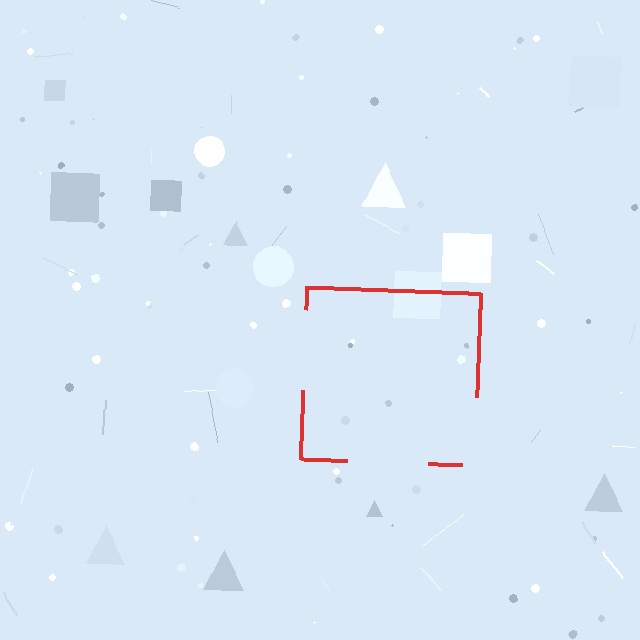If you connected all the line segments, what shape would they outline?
They would outline a square.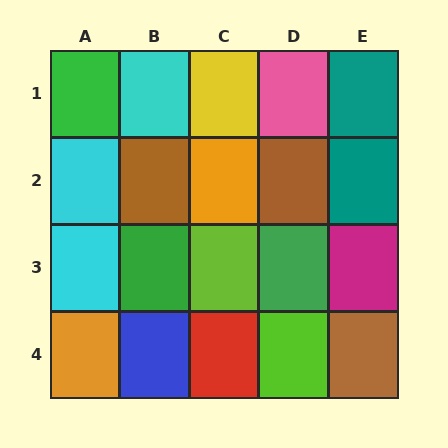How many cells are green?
3 cells are green.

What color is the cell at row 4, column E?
Brown.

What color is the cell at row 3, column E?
Magenta.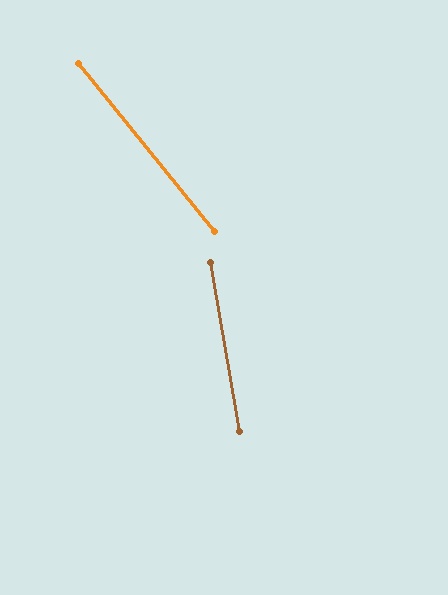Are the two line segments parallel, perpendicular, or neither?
Neither parallel nor perpendicular — they differ by about 29°.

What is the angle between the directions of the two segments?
Approximately 29 degrees.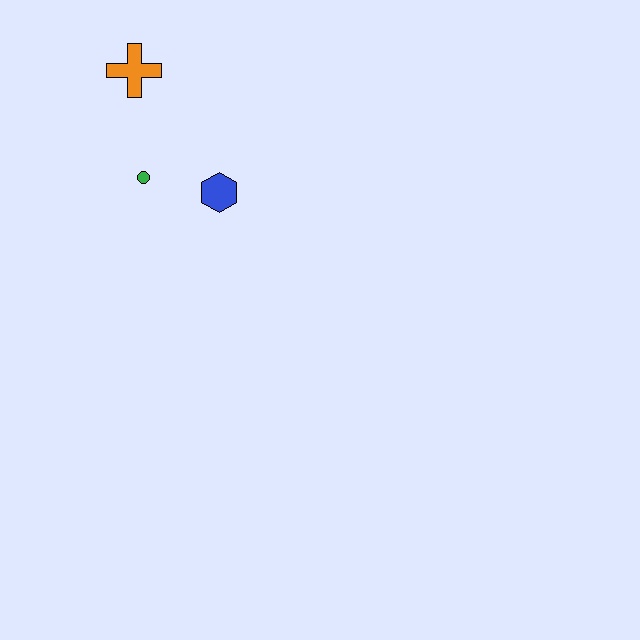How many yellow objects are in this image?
There are no yellow objects.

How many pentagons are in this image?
There are no pentagons.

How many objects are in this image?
There are 3 objects.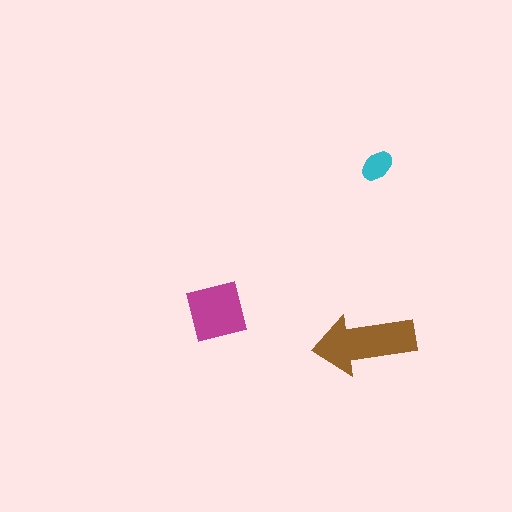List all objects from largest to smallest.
The brown arrow, the magenta square, the cyan ellipse.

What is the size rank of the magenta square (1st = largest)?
2nd.